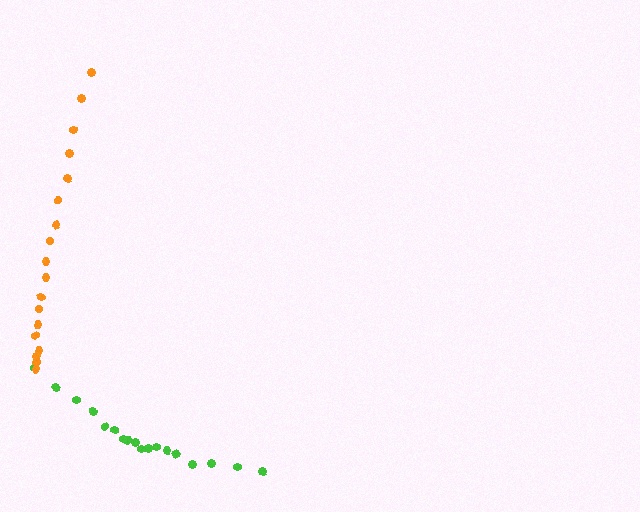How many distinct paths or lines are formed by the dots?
There are 2 distinct paths.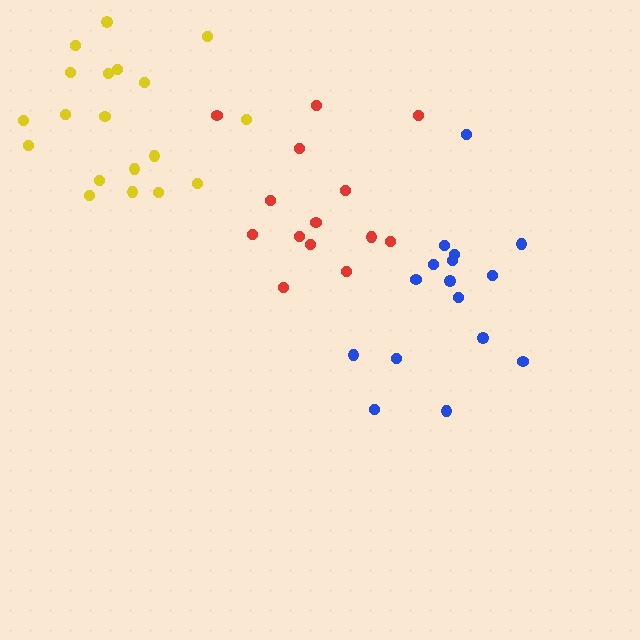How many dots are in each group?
Group 1: 19 dots, Group 2: 16 dots, Group 3: 14 dots (49 total).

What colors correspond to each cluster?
The clusters are colored: yellow, blue, red.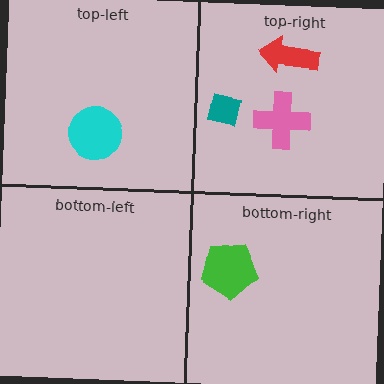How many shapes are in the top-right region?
3.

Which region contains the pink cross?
The top-right region.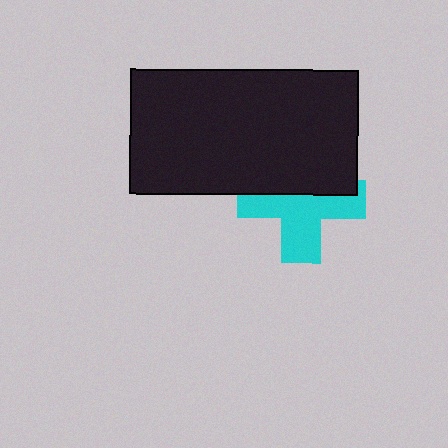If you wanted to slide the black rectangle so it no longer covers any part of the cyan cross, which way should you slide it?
Slide it up — that is the most direct way to separate the two shapes.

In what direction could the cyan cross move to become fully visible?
The cyan cross could move down. That would shift it out from behind the black rectangle entirely.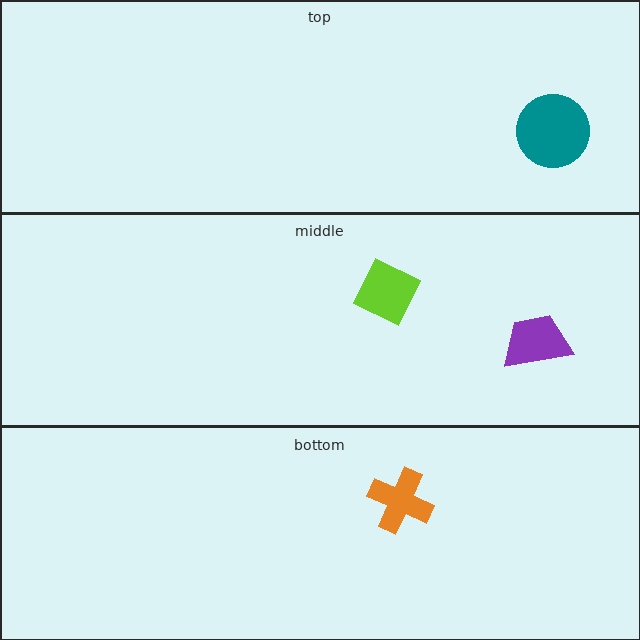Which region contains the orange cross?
The bottom region.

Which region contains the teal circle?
The top region.